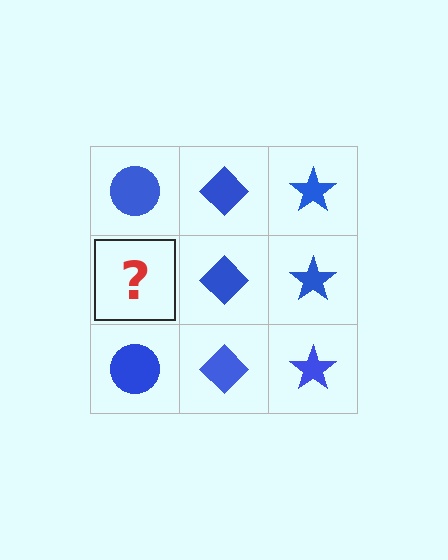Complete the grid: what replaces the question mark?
The question mark should be replaced with a blue circle.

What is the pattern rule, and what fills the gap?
The rule is that each column has a consistent shape. The gap should be filled with a blue circle.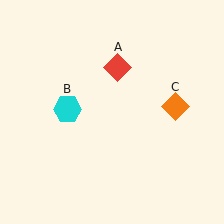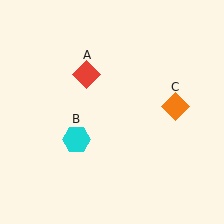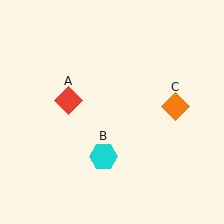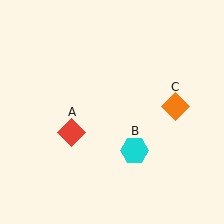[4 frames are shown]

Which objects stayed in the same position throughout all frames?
Orange diamond (object C) remained stationary.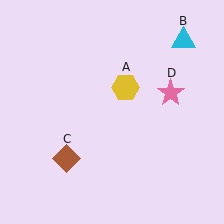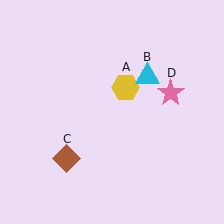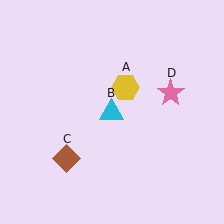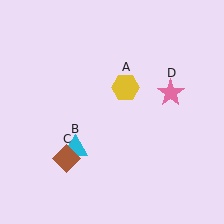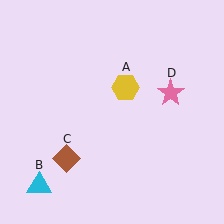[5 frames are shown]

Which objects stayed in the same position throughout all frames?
Yellow hexagon (object A) and brown diamond (object C) and pink star (object D) remained stationary.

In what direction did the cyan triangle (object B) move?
The cyan triangle (object B) moved down and to the left.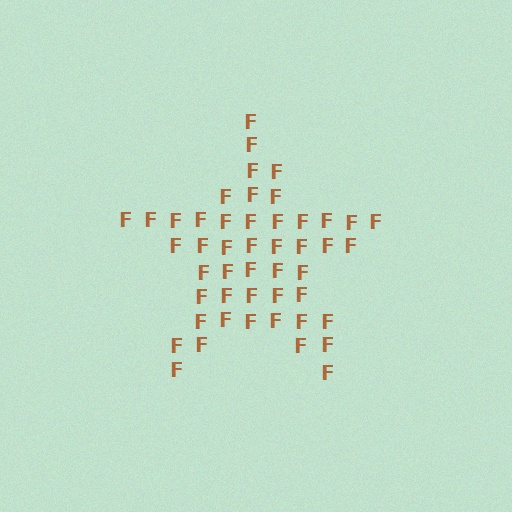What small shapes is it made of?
It is made of small letter F's.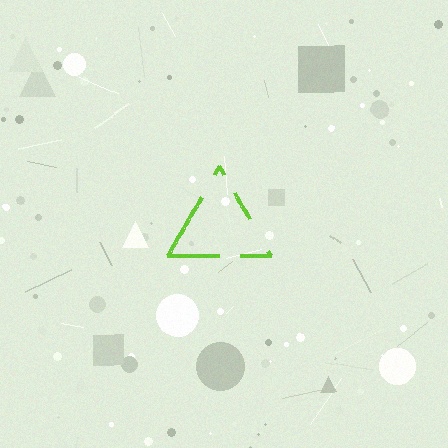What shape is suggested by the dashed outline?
The dashed outline suggests a triangle.